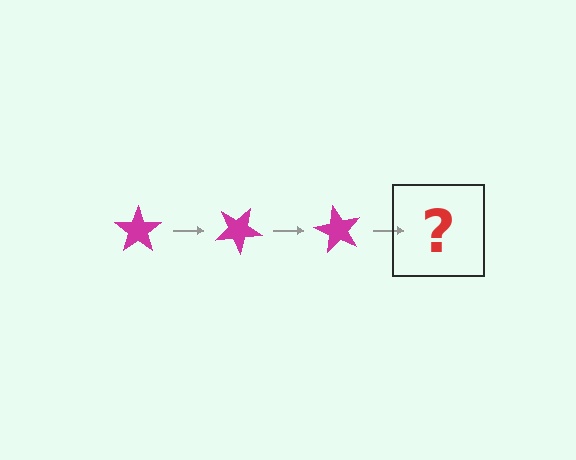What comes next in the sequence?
The next element should be a magenta star rotated 90 degrees.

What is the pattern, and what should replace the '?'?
The pattern is that the star rotates 30 degrees each step. The '?' should be a magenta star rotated 90 degrees.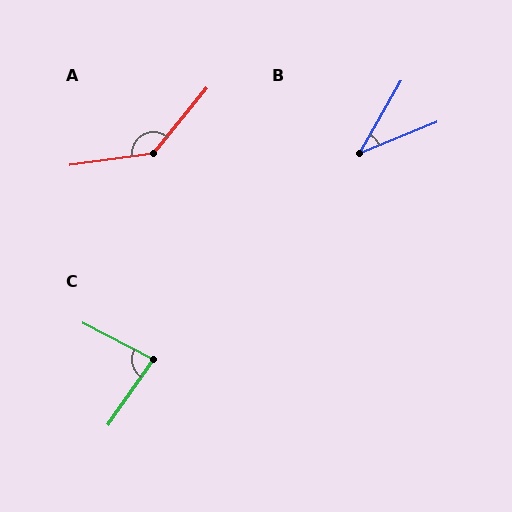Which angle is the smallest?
B, at approximately 38 degrees.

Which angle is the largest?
A, at approximately 137 degrees.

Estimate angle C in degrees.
Approximately 83 degrees.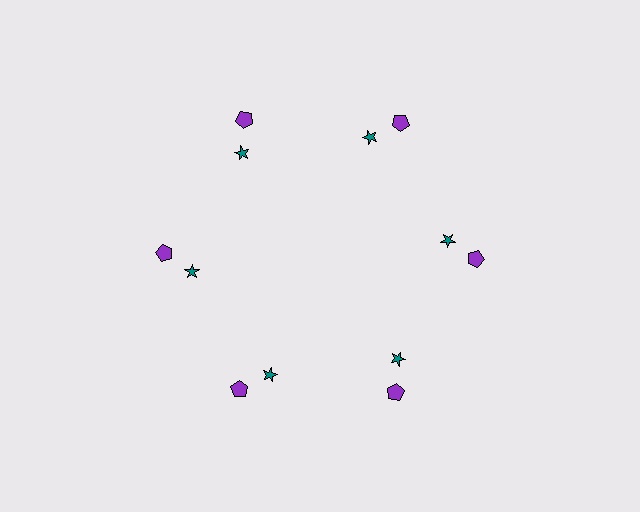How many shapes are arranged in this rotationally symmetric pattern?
There are 12 shapes, arranged in 6 groups of 2.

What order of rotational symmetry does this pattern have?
This pattern has 6-fold rotational symmetry.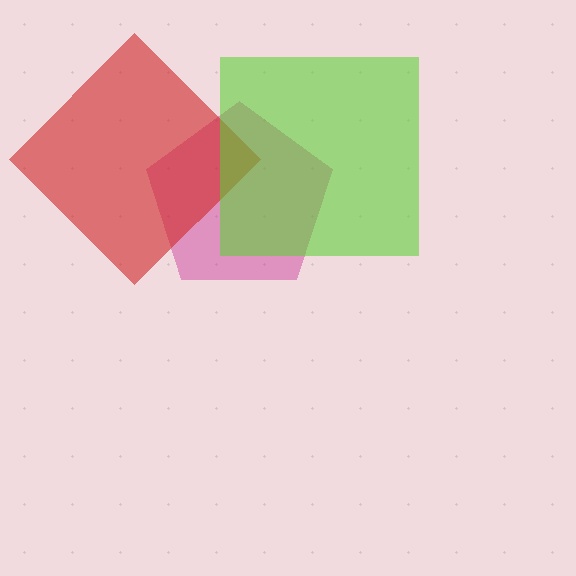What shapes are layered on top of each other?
The layered shapes are: a magenta pentagon, a red diamond, a lime square.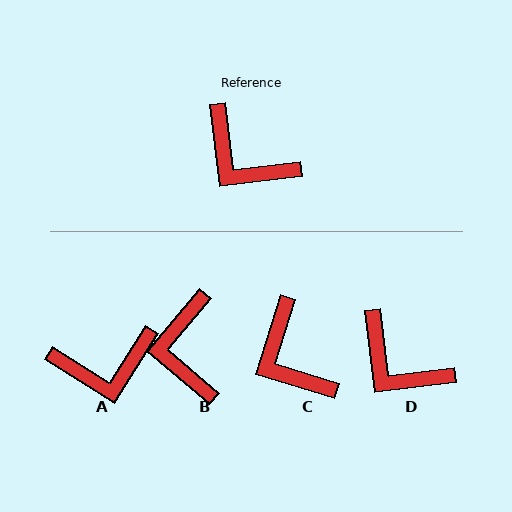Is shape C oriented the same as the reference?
No, it is off by about 24 degrees.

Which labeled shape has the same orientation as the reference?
D.